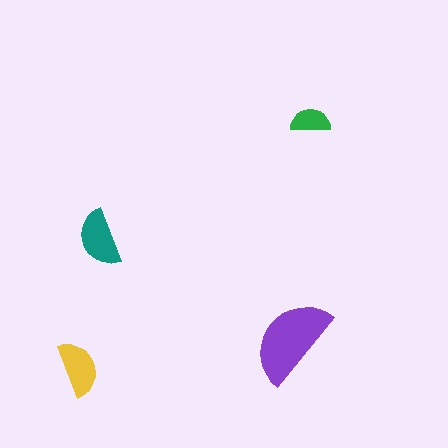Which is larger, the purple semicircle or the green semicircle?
The purple one.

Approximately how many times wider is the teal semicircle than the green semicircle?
About 1.5 times wider.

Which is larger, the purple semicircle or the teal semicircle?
The purple one.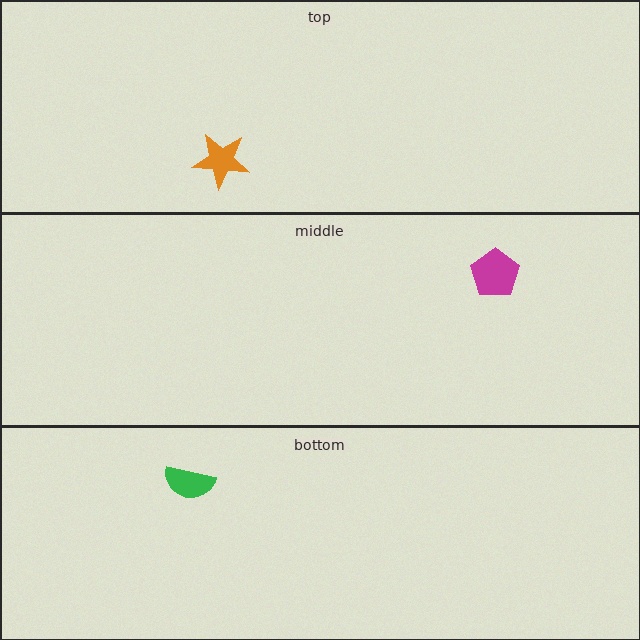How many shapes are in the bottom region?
1.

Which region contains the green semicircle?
The bottom region.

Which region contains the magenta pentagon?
The middle region.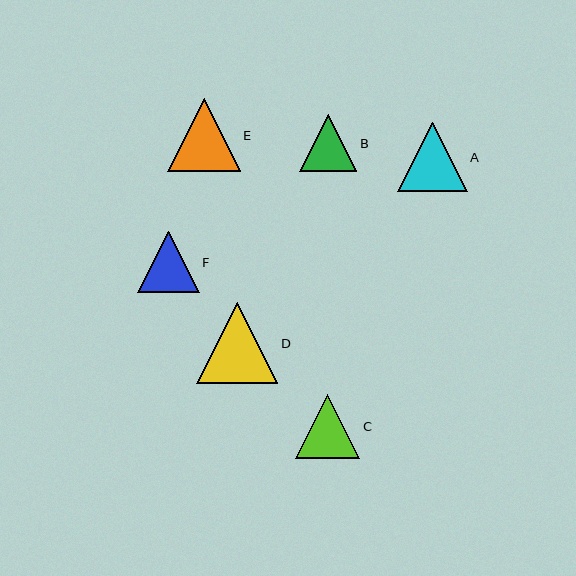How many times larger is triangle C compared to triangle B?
Triangle C is approximately 1.1 times the size of triangle B.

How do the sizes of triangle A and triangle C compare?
Triangle A and triangle C are approximately the same size.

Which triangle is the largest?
Triangle D is the largest with a size of approximately 81 pixels.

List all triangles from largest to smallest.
From largest to smallest: D, E, A, C, F, B.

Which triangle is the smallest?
Triangle B is the smallest with a size of approximately 57 pixels.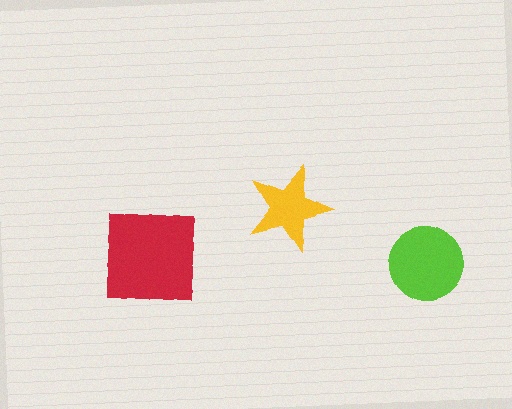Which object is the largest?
The red square.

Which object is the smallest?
The yellow star.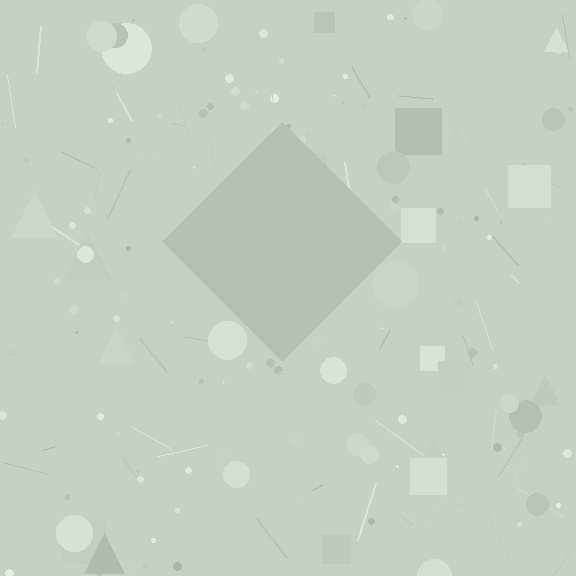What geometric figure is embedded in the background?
A diamond is embedded in the background.